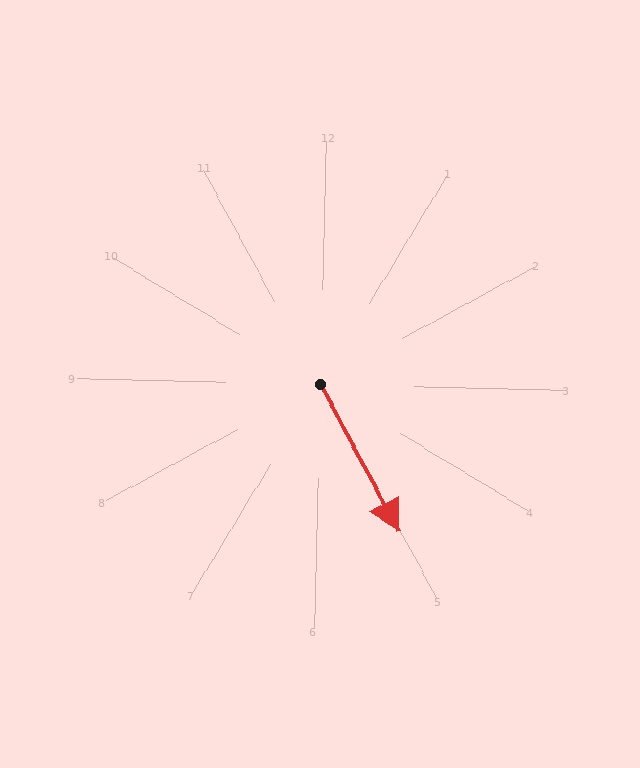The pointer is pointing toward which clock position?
Roughly 5 o'clock.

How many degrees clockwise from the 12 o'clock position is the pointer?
Approximately 150 degrees.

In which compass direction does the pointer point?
Southeast.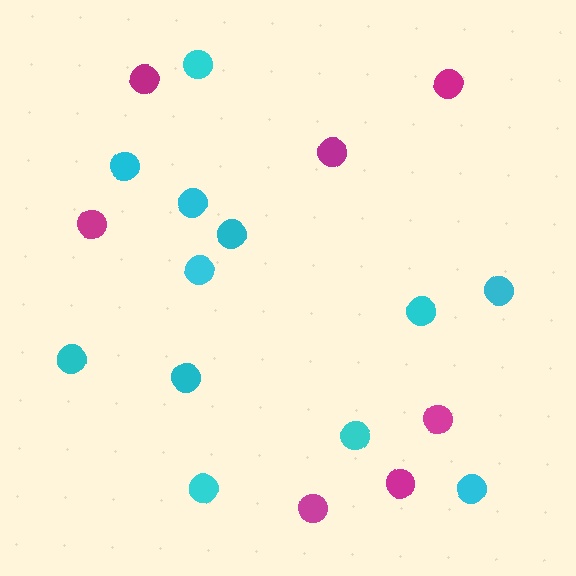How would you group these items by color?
There are 2 groups: one group of cyan circles (12) and one group of magenta circles (7).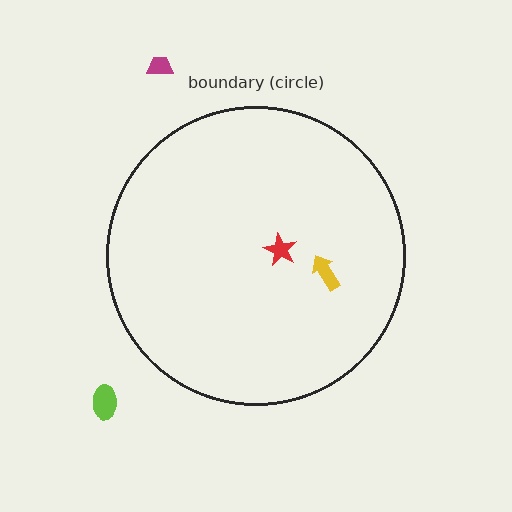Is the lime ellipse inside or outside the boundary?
Outside.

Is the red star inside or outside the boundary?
Inside.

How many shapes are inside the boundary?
2 inside, 2 outside.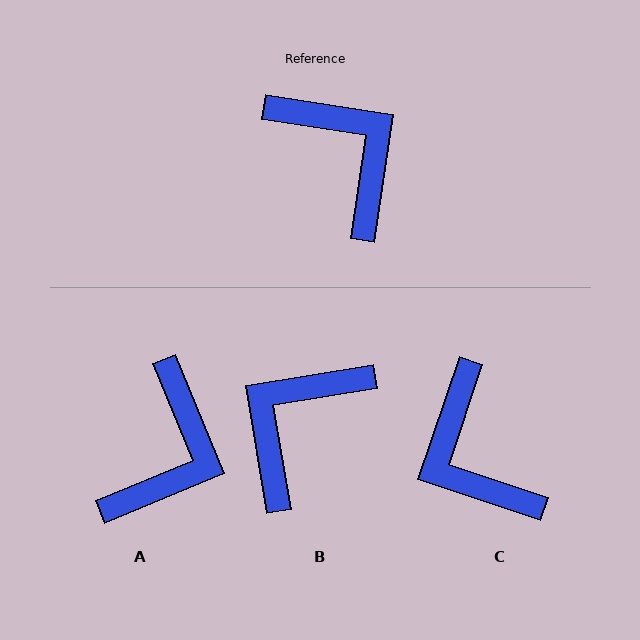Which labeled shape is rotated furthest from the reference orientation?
C, about 170 degrees away.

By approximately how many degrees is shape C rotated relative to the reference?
Approximately 170 degrees counter-clockwise.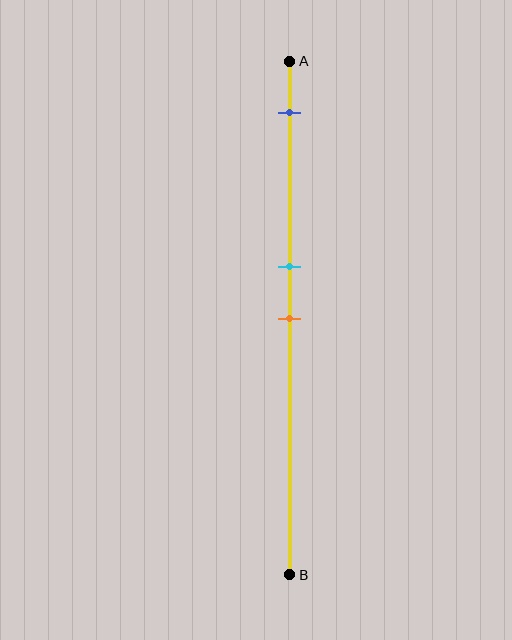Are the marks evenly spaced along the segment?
No, the marks are not evenly spaced.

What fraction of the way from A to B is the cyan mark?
The cyan mark is approximately 40% (0.4) of the way from A to B.